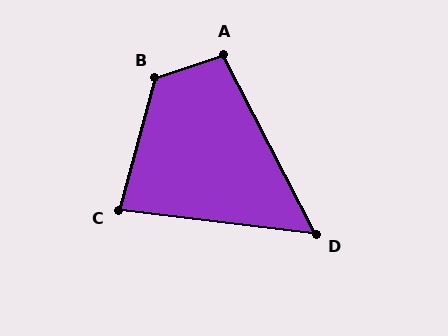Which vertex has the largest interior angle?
B, at approximately 124 degrees.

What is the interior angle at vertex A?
Approximately 98 degrees (obtuse).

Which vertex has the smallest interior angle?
D, at approximately 56 degrees.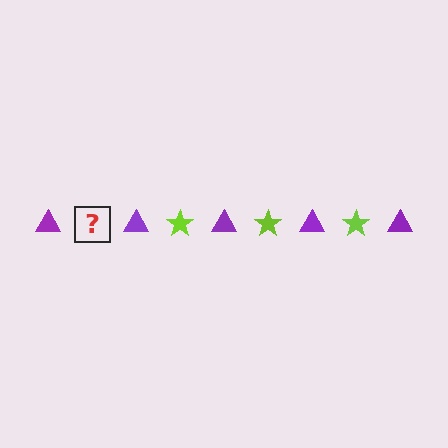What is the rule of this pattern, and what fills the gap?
The rule is that the pattern alternates between purple triangle and lime star. The gap should be filled with a lime star.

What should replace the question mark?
The question mark should be replaced with a lime star.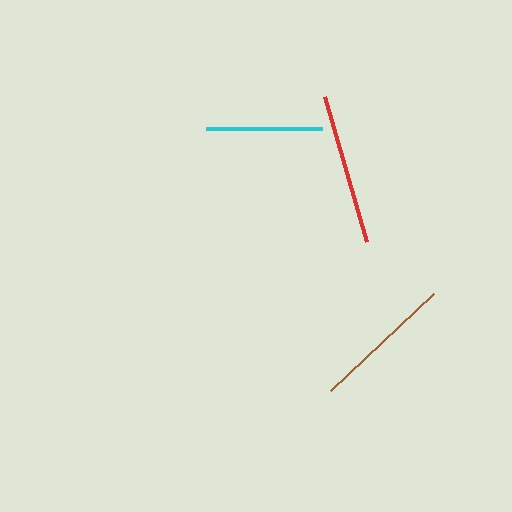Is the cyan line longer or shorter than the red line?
The red line is longer than the cyan line.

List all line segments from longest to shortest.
From longest to shortest: red, brown, cyan.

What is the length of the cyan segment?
The cyan segment is approximately 116 pixels long.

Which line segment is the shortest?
The cyan line is the shortest at approximately 116 pixels.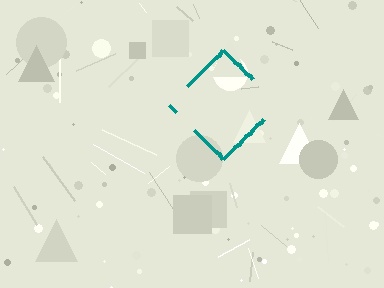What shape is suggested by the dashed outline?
The dashed outline suggests a diamond.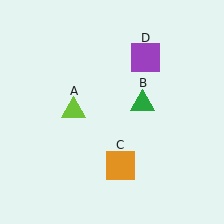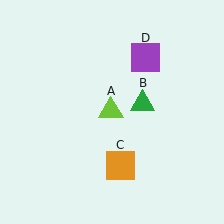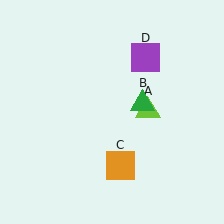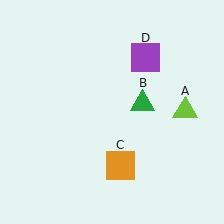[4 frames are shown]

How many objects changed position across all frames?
1 object changed position: lime triangle (object A).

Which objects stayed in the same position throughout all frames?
Green triangle (object B) and orange square (object C) and purple square (object D) remained stationary.